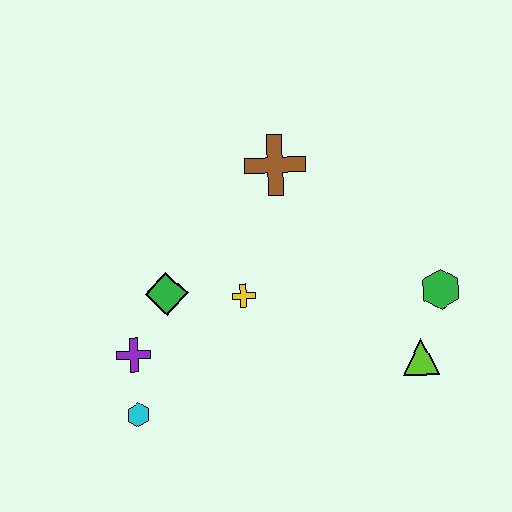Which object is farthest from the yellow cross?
The green hexagon is farthest from the yellow cross.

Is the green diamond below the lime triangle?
No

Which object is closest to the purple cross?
The cyan hexagon is closest to the purple cross.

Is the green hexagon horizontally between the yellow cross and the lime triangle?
No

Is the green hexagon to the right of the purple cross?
Yes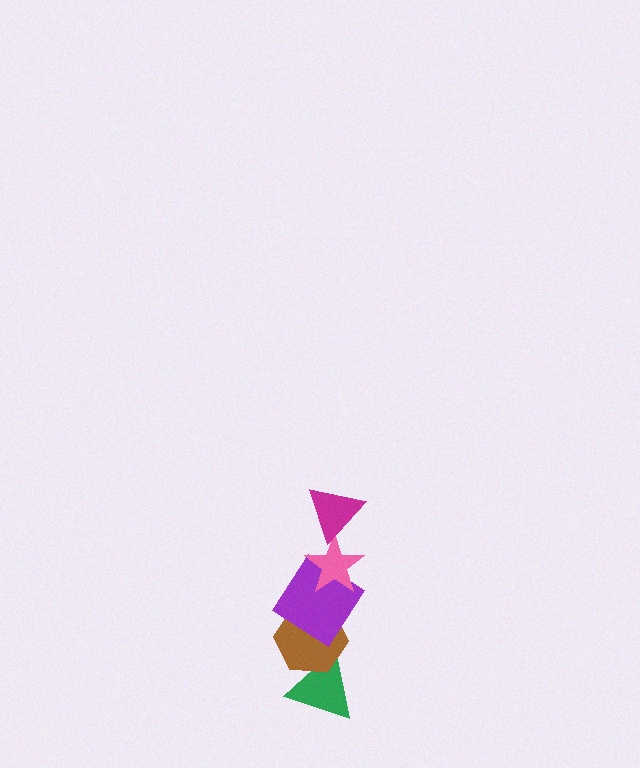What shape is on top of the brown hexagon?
The purple diamond is on top of the brown hexagon.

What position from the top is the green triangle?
The green triangle is 5th from the top.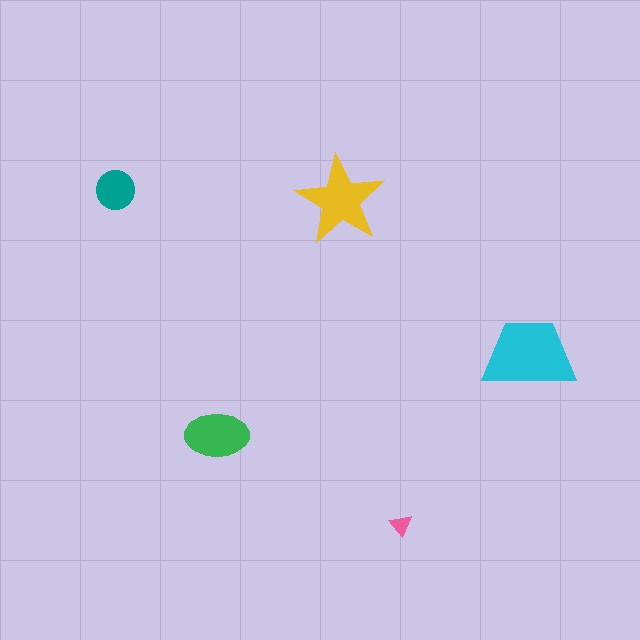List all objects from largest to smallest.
The cyan trapezoid, the yellow star, the green ellipse, the teal circle, the pink triangle.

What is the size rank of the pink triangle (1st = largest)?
5th.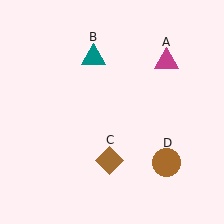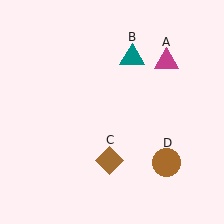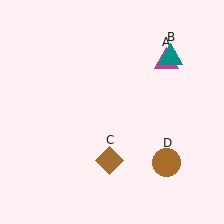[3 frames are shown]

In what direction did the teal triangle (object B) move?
The teal triangle (object B) moved right.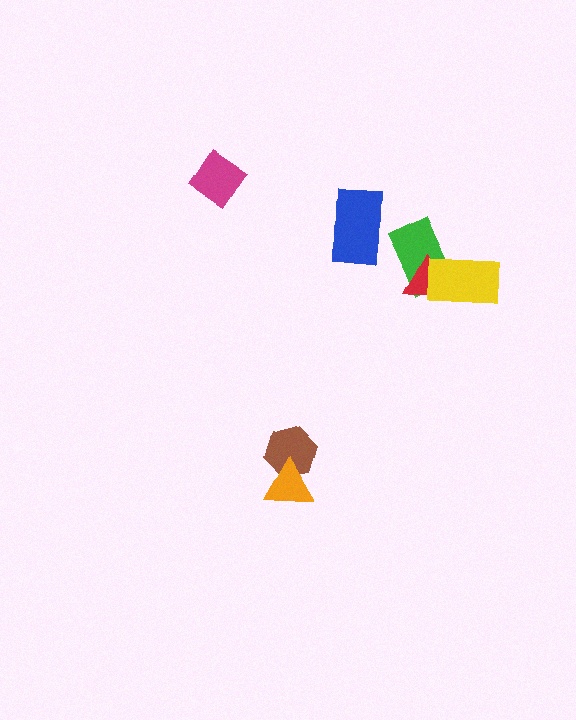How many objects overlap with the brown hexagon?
1 object overlaps with the brown hexagon.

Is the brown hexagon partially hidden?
Yes, it is partially covered by another shape.